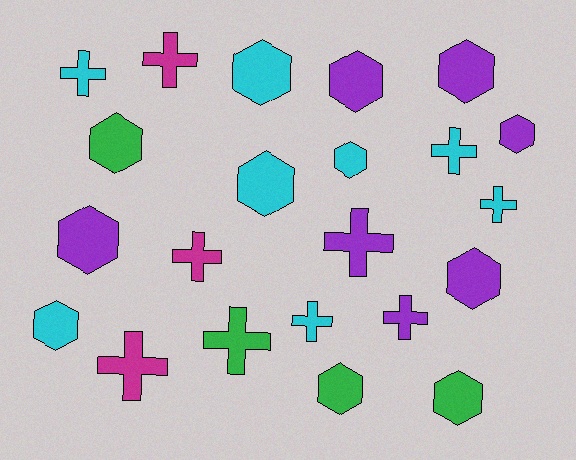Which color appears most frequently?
Cyan, with 8 objects.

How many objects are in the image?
There are 22 objects.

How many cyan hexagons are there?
There are 4 cyan hexagons.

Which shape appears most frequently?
Hexagon, with 12 objects.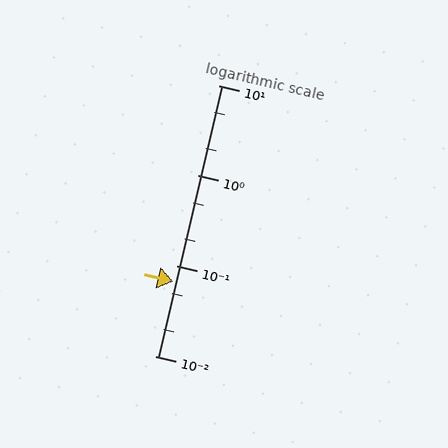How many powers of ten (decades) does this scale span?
The scale spans 3 decades, from 0.01 to 10.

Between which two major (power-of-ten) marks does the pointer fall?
The pointer is between 0.01 and 0.1.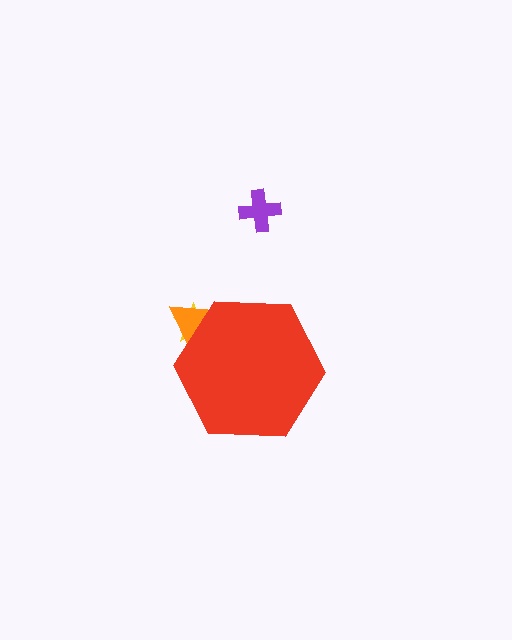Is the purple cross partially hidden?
No, the purple cross is fully visible.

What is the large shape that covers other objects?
A red hexagon.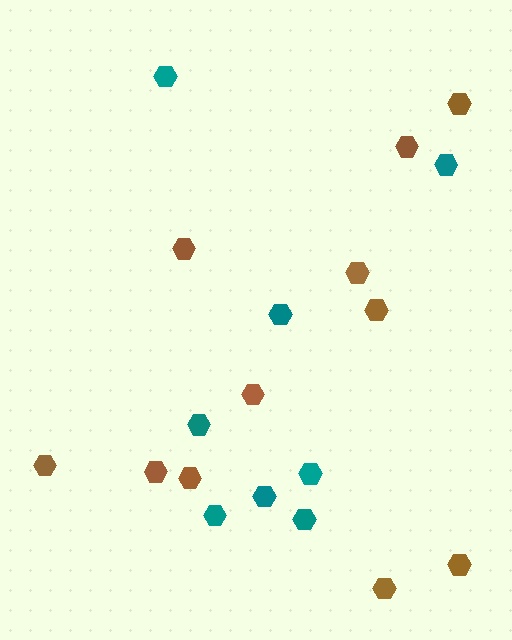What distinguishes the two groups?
There are 2 groups: one group of teal hexagons (8) and one group of brown hexagons (11).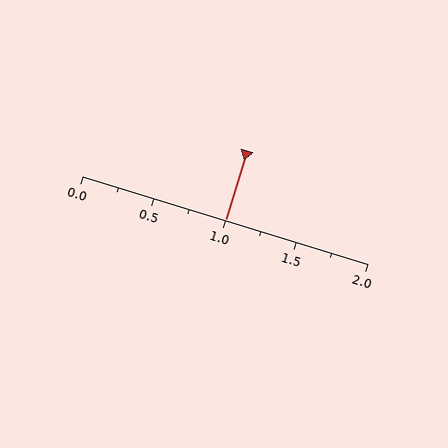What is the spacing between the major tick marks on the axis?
The major ticks are spaced 0.5 apart.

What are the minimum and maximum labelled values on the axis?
The axis runs from 0.0 to 2.0.